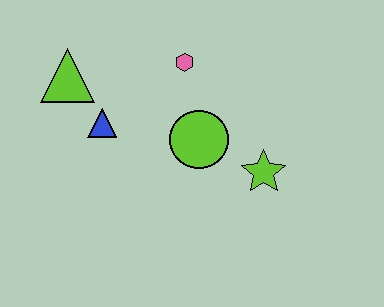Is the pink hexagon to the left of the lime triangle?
No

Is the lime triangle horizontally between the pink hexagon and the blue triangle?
No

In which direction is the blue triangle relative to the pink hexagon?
The blue triangle is to the left of the pink hexagon.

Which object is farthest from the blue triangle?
The lime star is farthest from the blue triangle.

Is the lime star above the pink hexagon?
No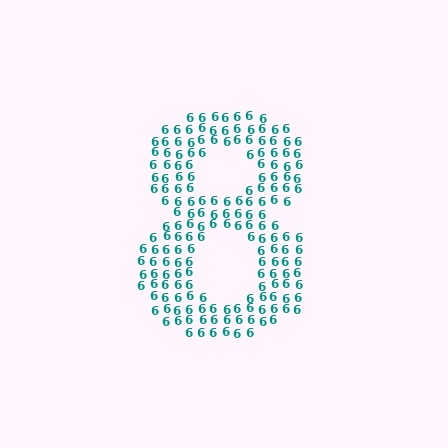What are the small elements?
The small elements are digit 6's.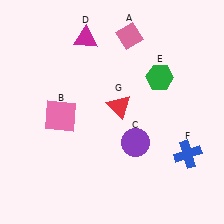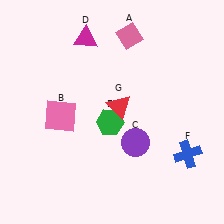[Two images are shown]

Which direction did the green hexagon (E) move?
The green hexagon (E) moved left.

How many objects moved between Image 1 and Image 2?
1 object moved between the two images.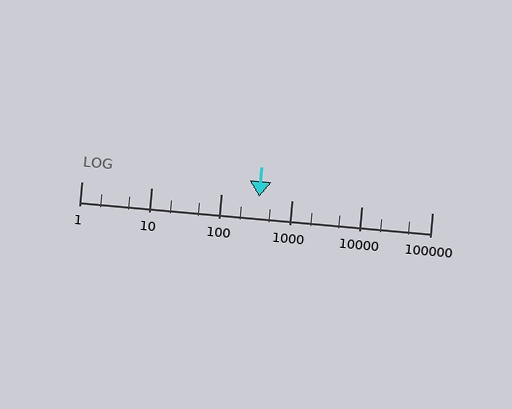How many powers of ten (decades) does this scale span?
The scale spans 5 decades, from 1 to 100000.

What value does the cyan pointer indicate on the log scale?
The pointer indicates approximately 340.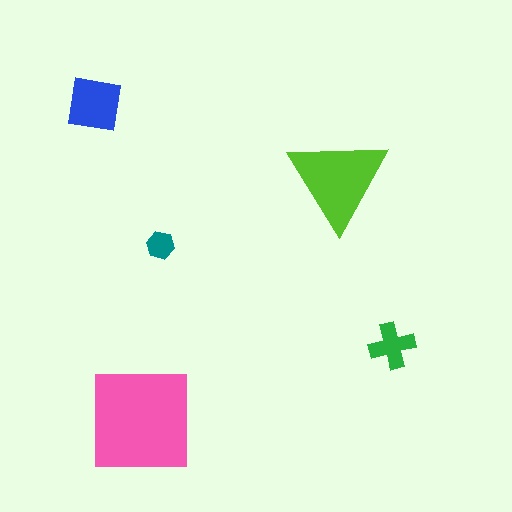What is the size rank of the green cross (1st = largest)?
4th.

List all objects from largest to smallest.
The pink square, the lime triangle, the blue square, the green cross, the teal hexagon.